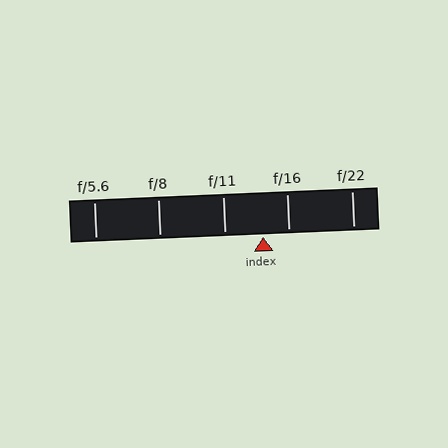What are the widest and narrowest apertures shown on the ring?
The widest aperture shown is f/5.6 and the narrowest is f/22.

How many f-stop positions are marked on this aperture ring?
There are 5 f-stop positions marked.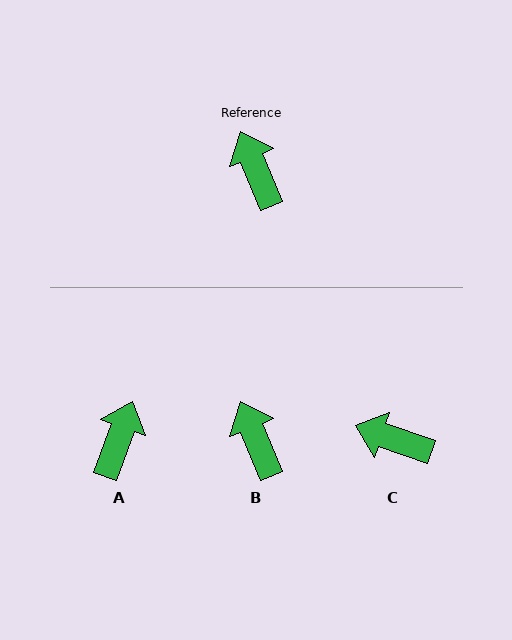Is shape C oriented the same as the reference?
No, it is off by about 49 degrees.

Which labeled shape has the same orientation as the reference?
B.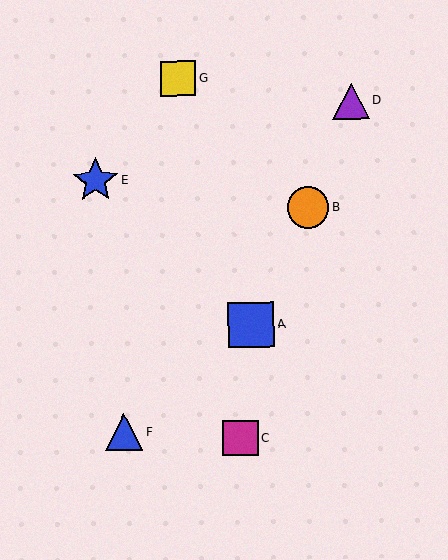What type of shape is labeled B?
Shape B is an orange circle.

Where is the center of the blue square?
The center of the blue square is at (251, 325).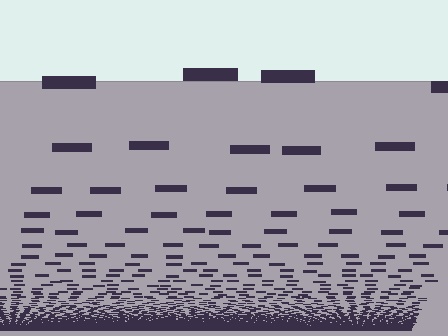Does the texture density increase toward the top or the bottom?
Density increases toward the bottom.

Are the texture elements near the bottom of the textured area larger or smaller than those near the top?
Smaller. The gradient is inverted — elements near the bottom are smaller and denser.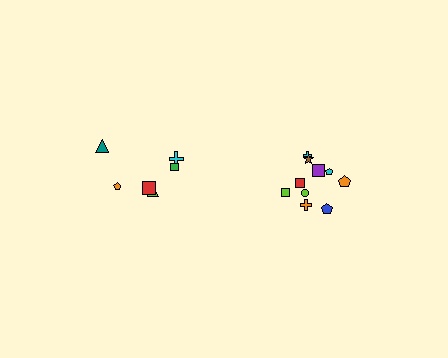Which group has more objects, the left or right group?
The right group.